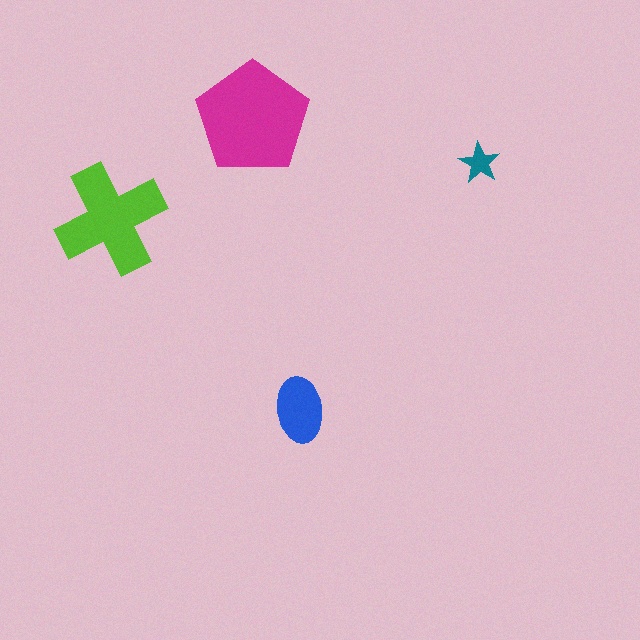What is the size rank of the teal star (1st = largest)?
4th.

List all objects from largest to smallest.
The magenta pentagon, the lime cross, the blue ellipse, the teal star.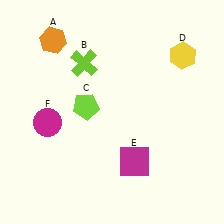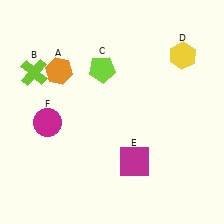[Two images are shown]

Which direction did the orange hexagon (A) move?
The orange hexagon (A) moved down.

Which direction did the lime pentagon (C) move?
The lime pentagon (C) moved up.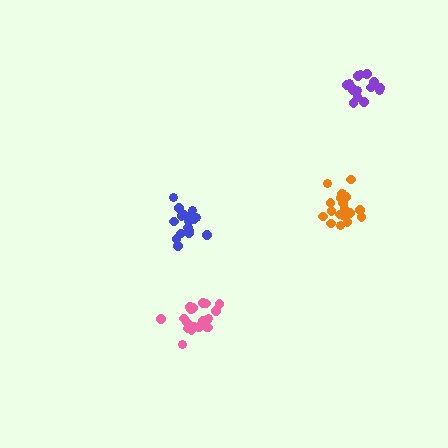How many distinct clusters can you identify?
There are 4 distinct clusters.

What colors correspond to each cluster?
The clusters are colored: pink, orange, blue, purple.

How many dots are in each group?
Group 1: 21 dots, Group 2: 19 dots, Group 3: 18 dots, Group 4: 15 dots (73 total).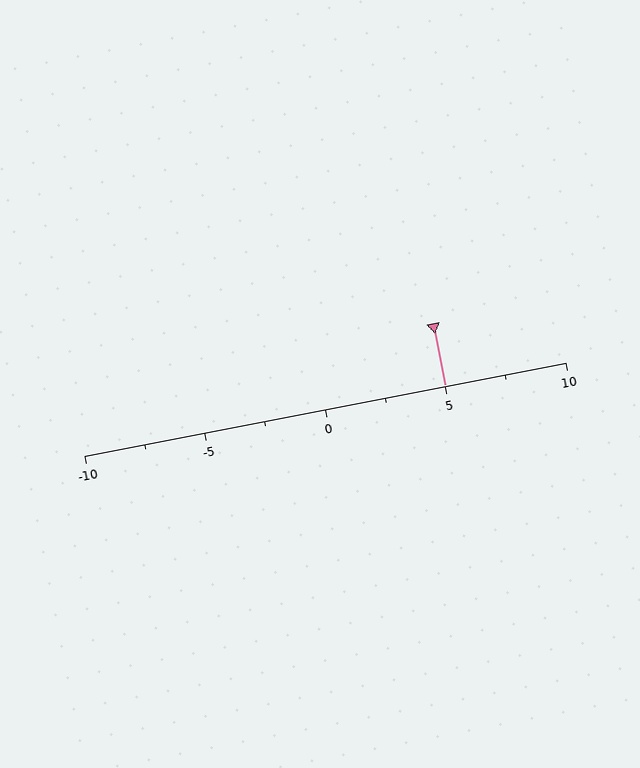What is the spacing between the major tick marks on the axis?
The major ticks are spaced 5 apart.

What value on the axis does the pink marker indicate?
The marker indicates approximately 5.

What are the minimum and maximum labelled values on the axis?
The axis runs from -10 to 10.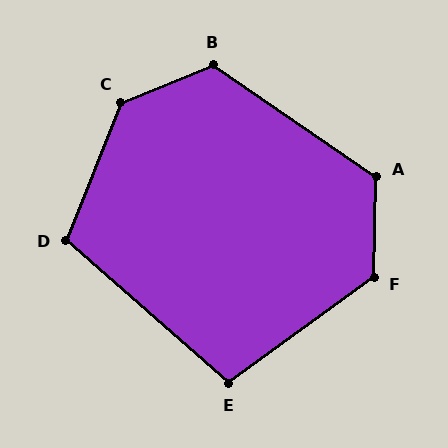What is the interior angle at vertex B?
Approximately 123 degrees (obtuse).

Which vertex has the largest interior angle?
C, at approximately 134 degrees.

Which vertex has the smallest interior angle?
E, at approximately 103 degrees.